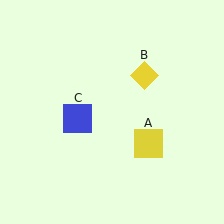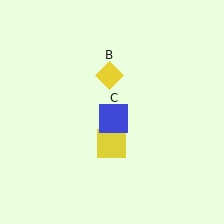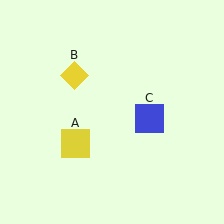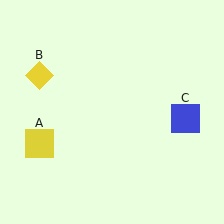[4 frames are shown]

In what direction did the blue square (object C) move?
The blue square (object C) moved right.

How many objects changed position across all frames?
3 objects changed position: yellow square (object A), yellow diamond (object B), blue square (object C).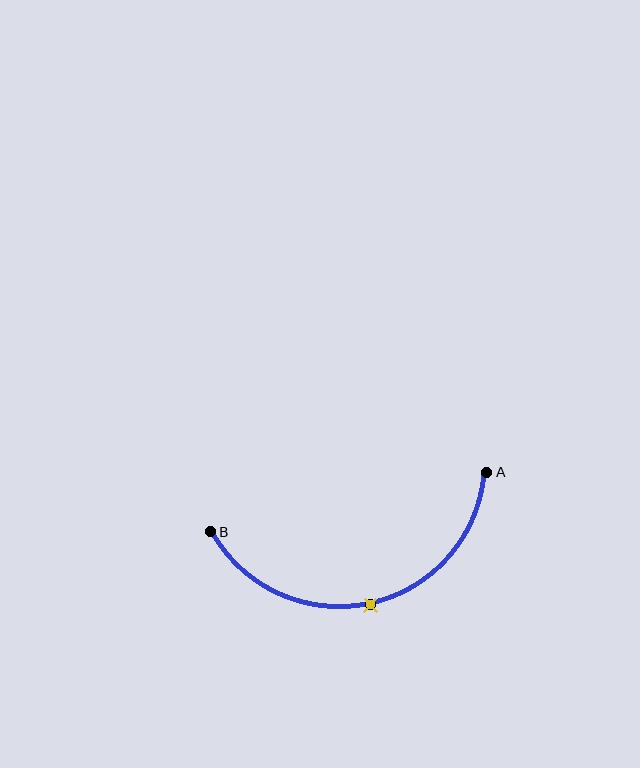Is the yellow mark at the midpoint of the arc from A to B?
Yes. The yellow mark lies on the arc at equal arc-length from both A and B — it is the arc midpoint.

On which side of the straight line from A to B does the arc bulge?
The arc bulges below the straight line connecting A and B.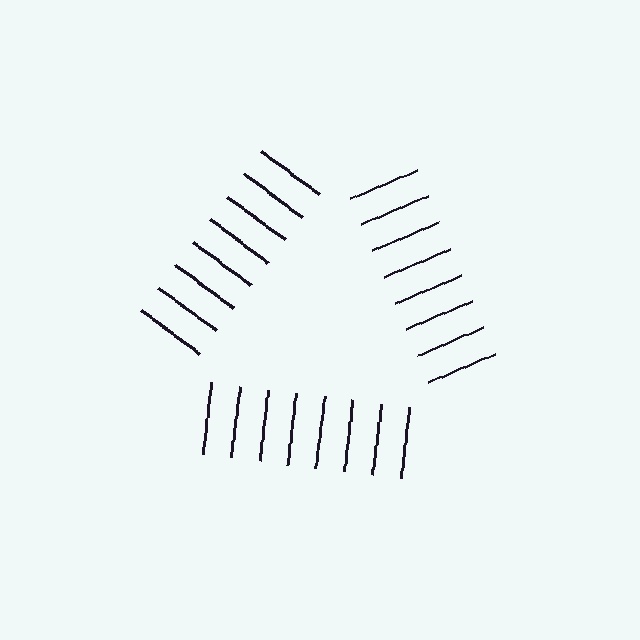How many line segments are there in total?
24 — 8 along each of the 3 edges.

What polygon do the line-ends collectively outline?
An illusory triangle — the line segments terminate on its edges but no continuous stroke is drawn.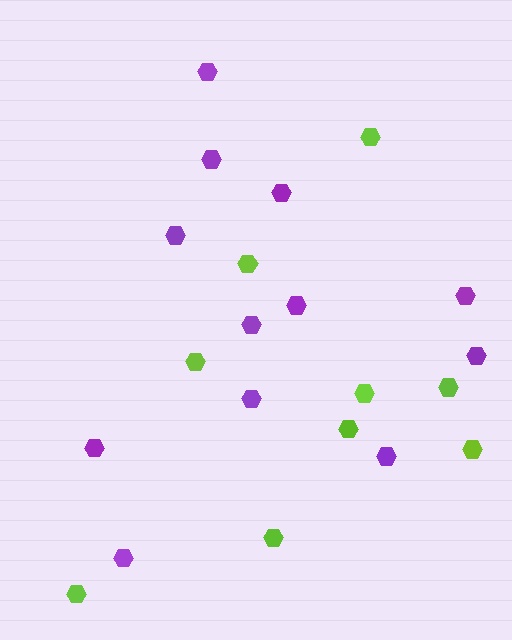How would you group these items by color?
There are 2 groups: one group of lime hexagons (9) and one group of purple hexagons (12).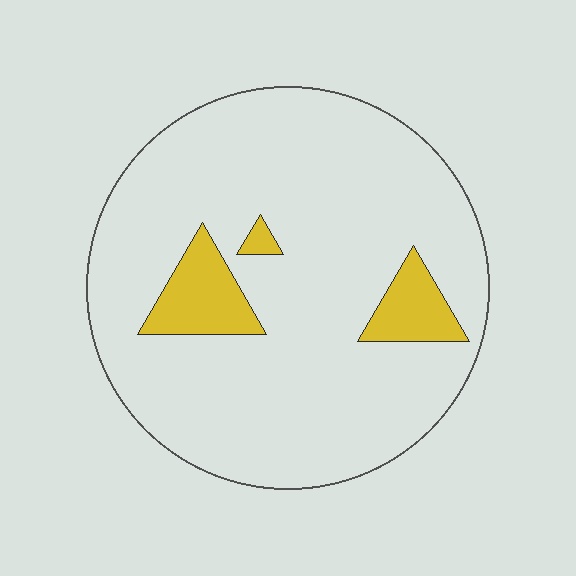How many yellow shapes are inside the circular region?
3.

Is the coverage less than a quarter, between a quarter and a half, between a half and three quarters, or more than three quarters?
Less than a quarter.